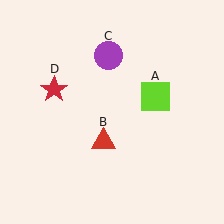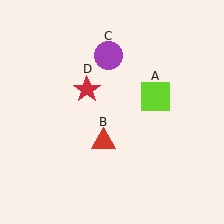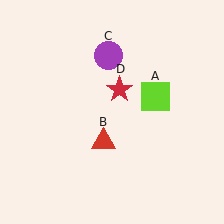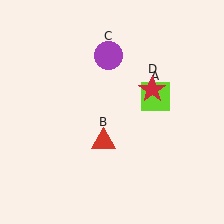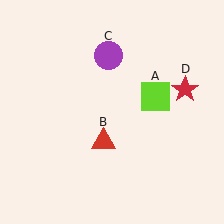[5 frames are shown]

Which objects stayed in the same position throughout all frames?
Lime square (object A) and red triangle (object B) and purple circle (object C) remained stationary.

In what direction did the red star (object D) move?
The red star (object D) moved right.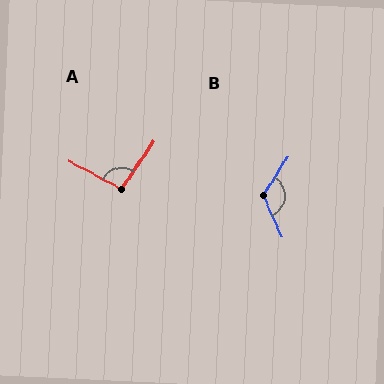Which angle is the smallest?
A, at approximately 96 degrees.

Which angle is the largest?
B, at approximately 123 degrees.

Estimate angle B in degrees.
Approximately 123 degrees.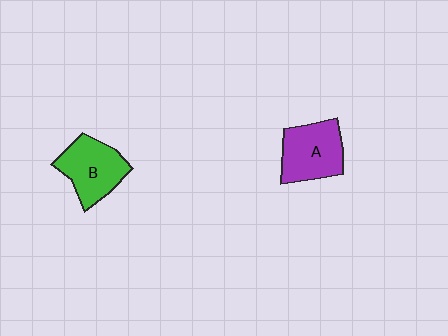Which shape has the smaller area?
Shape B (green).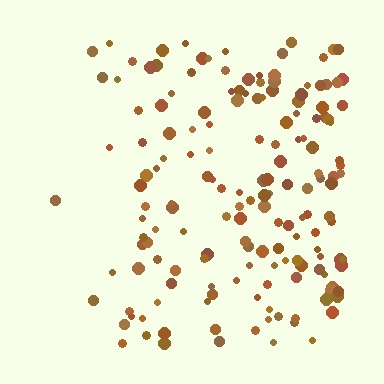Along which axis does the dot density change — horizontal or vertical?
Horizontal.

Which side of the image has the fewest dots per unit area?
The left.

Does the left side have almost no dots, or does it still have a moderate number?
Still a moderate number, just noticeably fewer than the right.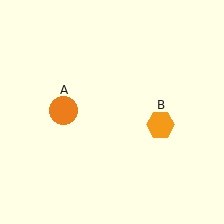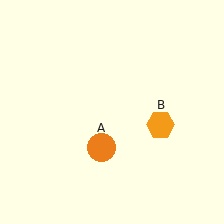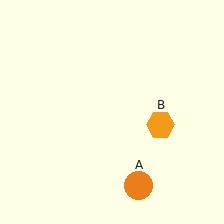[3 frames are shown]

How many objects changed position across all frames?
1 object changed position: orange circle (object A).